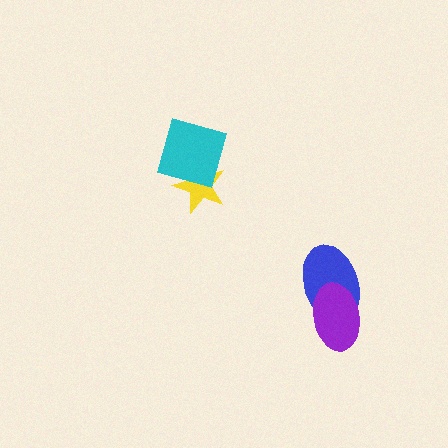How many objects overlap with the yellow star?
1 object overlaps with the yellow star.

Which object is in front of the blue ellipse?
The purple ellipse is in front of the blue ellipse.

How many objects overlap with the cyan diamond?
1 object overlaps with the cyan diamond.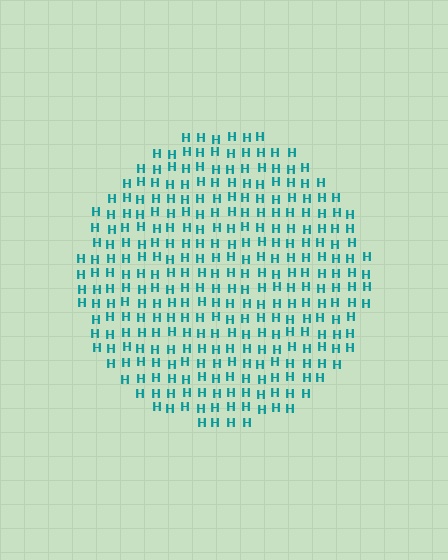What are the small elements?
The small elements are letter H's.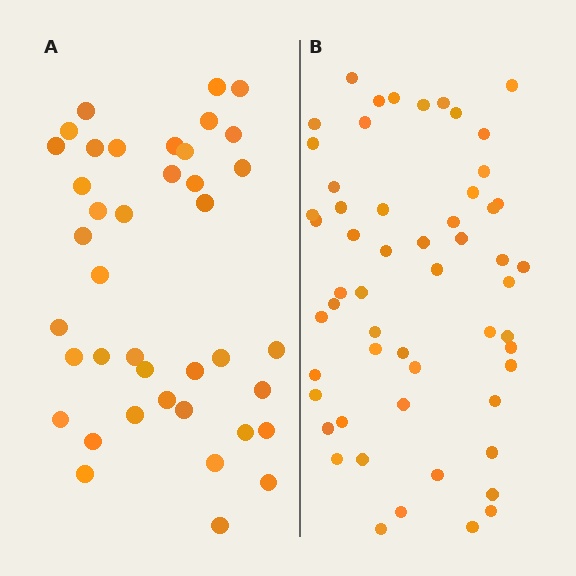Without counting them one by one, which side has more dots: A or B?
Region B (the right region) has more dots.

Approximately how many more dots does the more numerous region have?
Region B has approximately 15 more dots than region A.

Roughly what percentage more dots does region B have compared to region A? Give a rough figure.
About 40% more.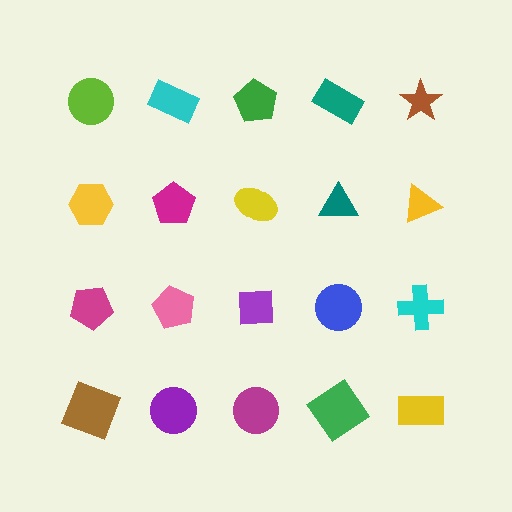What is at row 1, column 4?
A teal rectangle.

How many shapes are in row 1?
5 shapes.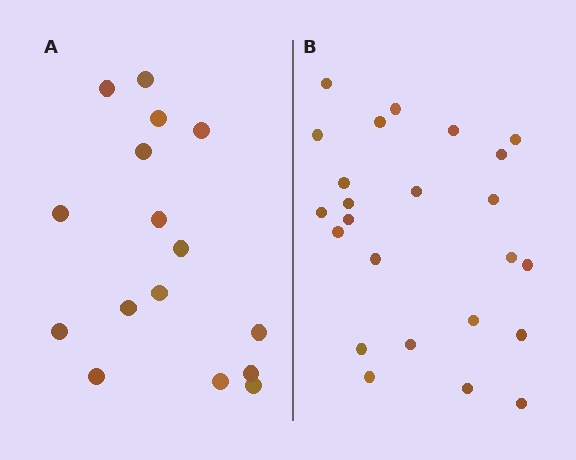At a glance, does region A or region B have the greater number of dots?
Region B (the right region) has more dots.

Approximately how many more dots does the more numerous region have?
Region B has roughly 8 or so more dots than region A.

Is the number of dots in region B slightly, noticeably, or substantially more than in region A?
Region B has substantially more. The ratio is roughly 1.5 to 1.